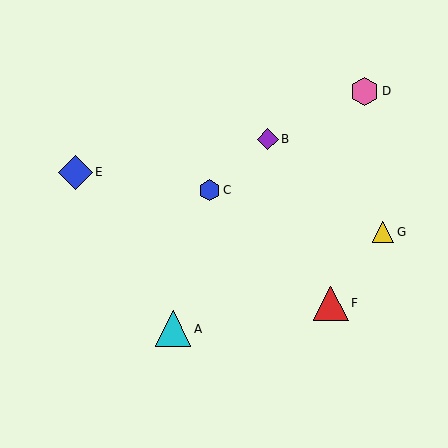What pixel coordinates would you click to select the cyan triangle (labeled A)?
Click at (173, 329) to select the cyan triangle A.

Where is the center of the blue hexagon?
The center of the blue hexagon is at (209, 190).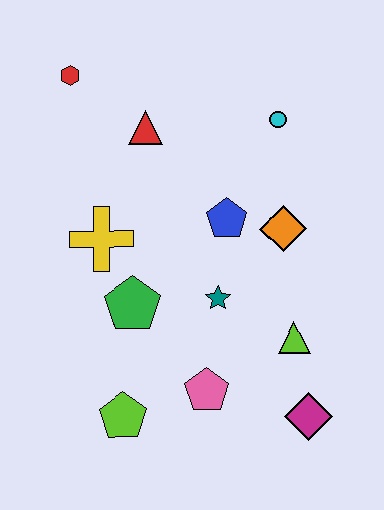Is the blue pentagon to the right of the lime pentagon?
Yes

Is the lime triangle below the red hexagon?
Yes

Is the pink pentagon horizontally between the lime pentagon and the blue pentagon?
Yes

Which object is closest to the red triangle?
The red hexagon is closest to the red triangle.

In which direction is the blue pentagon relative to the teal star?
The blue pentagon is above the teal star.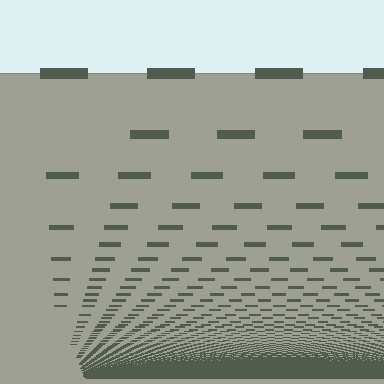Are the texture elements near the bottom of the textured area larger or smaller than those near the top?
Smaller. The gradient is inverted — elements near the bottom are smaller and denser.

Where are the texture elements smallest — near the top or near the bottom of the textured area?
Near the bottom.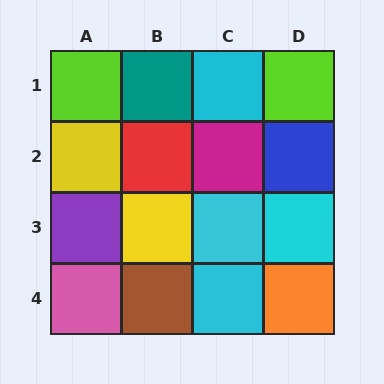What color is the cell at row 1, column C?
Cyan.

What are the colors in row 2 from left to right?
Yellow, red, magenta, blue.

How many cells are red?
1 cell is red.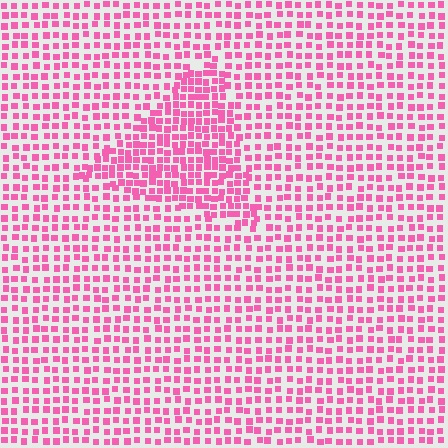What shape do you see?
I see a triangle.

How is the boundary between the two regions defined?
The boundary is defined by a change in element density (approximately 1.7x ratio). All elements are the same color, size, and shape.